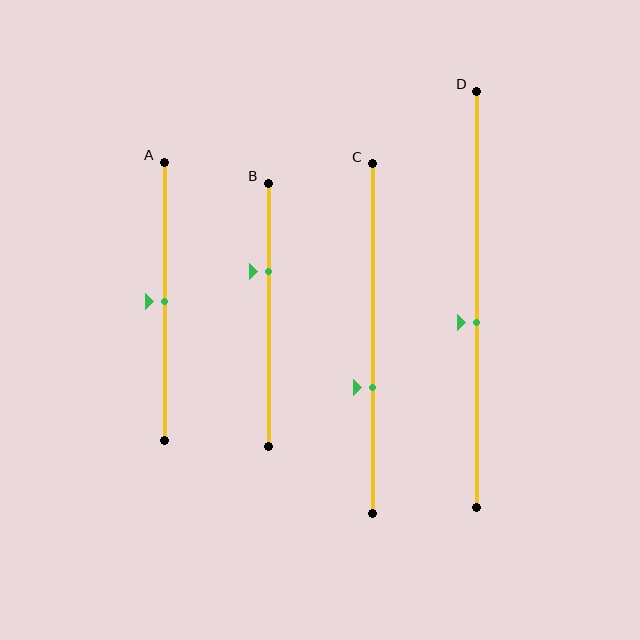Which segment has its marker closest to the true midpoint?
Segment A has its marker closest to the true midpoint.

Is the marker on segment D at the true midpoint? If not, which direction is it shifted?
No, the marker on segment D is shifted downward by about 6% of the segment length.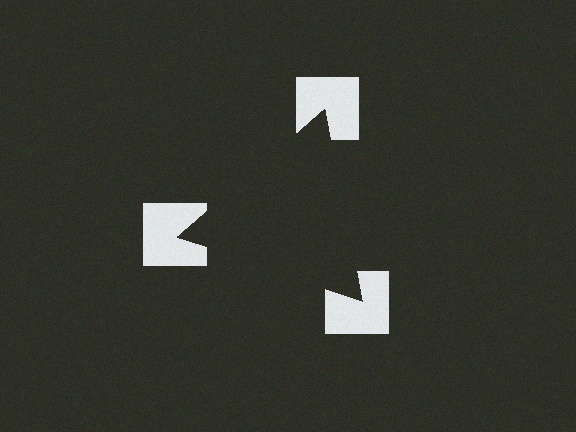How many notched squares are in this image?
There are 3 — one at each vertex of the illusory triangle.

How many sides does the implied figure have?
3 sides.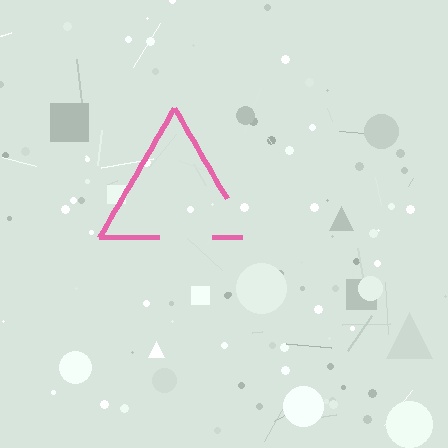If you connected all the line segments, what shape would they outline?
They would outline a triangle.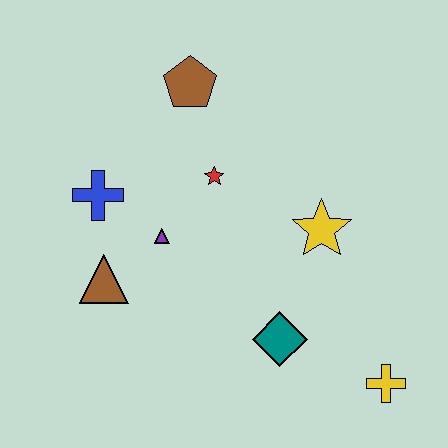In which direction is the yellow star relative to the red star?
The yellow star is to the right of the red star.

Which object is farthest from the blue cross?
The yellow cross is farthest from the blue cross.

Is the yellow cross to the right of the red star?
Yes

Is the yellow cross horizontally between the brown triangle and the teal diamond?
No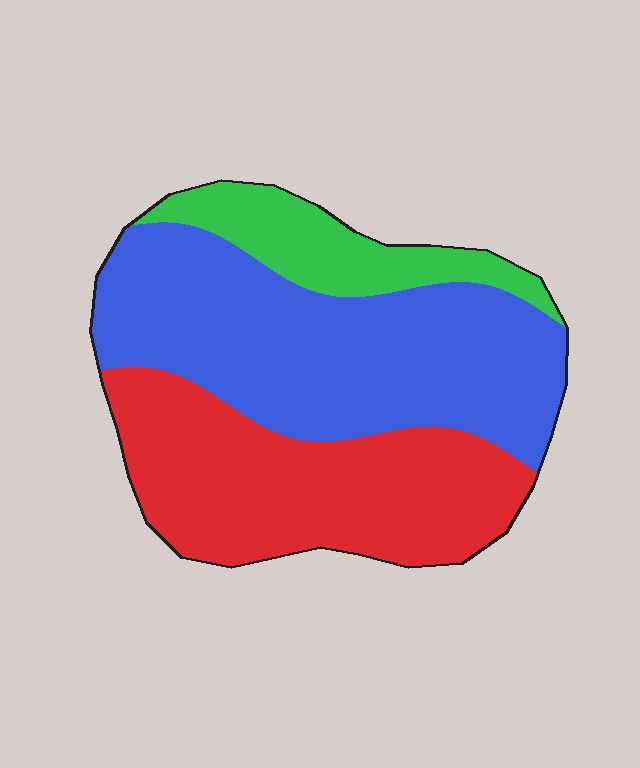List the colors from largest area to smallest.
From largest to smallest: blue, red, green.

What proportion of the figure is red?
Red covers around 35% of the figure.